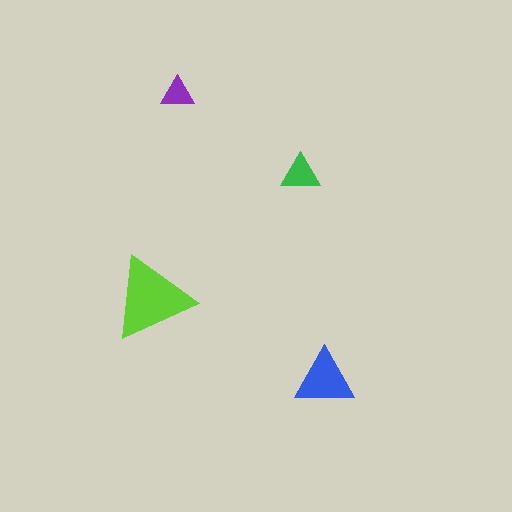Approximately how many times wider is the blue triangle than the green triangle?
About 1.5 times wider.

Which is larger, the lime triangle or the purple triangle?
The lime one.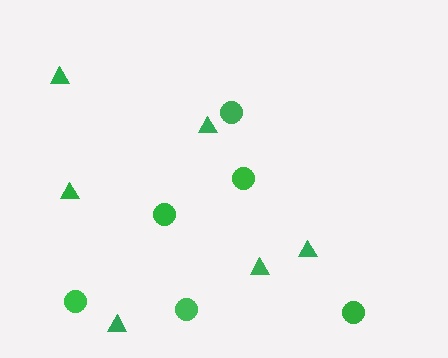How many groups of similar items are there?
There are 2 groups: one group of triangles (6) and one group of circles (6).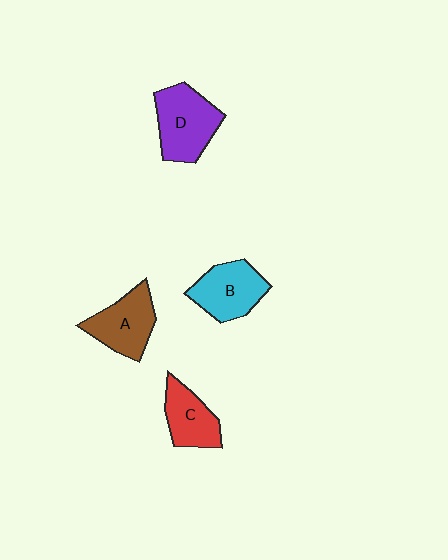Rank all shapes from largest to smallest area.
From largest to smallest: D (purple), B (cyan), A (brown), C (red).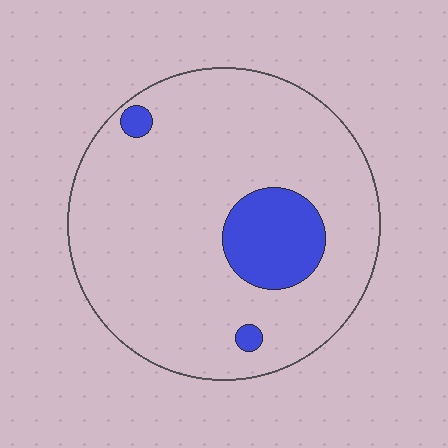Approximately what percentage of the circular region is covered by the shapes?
Approximately 15%.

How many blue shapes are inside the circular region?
3.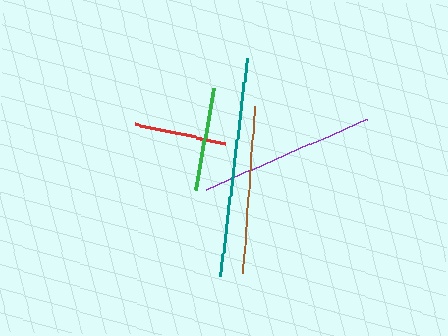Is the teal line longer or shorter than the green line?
The teal line is longer than the green line.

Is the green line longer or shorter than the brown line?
The brown line is longer than the green line.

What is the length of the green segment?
The green segment is approximately 104 pixels long.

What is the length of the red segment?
The red segment is approximately 92 pixels long.